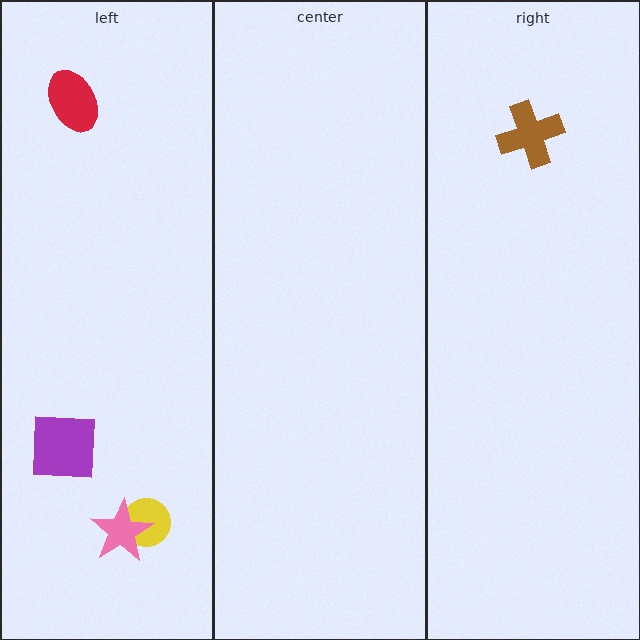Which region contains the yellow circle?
The left region.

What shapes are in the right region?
The brown cross.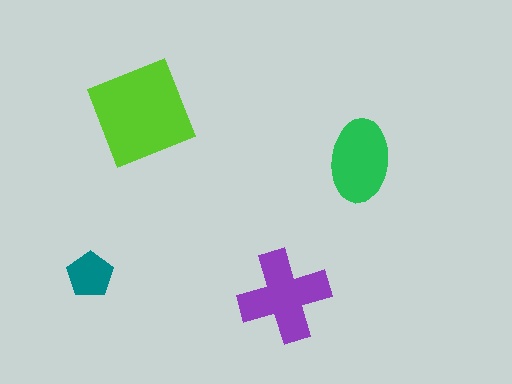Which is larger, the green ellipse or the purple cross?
The purple cross.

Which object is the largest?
The lime diamond.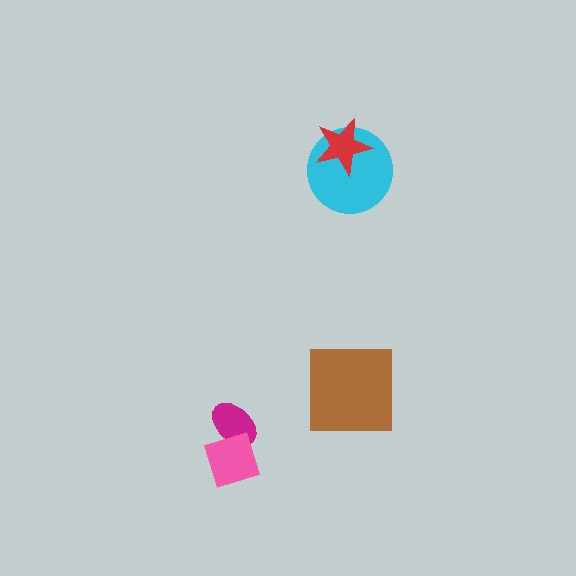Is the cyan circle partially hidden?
Yes, it is partially covered by another shape.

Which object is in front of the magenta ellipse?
The pink diamond is in front of the magenta ellipse.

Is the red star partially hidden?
No, no other shape covers it.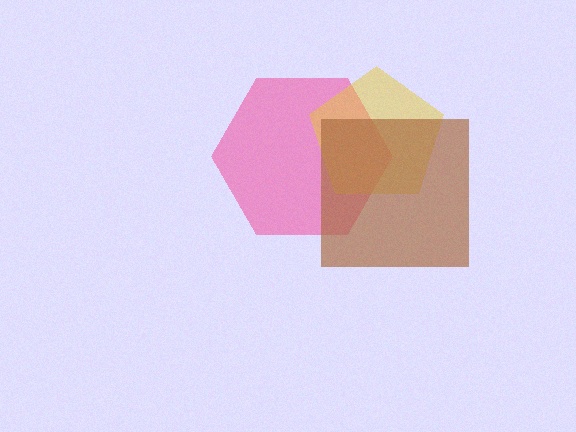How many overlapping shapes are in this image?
There are 3 overlapping shapes in the image.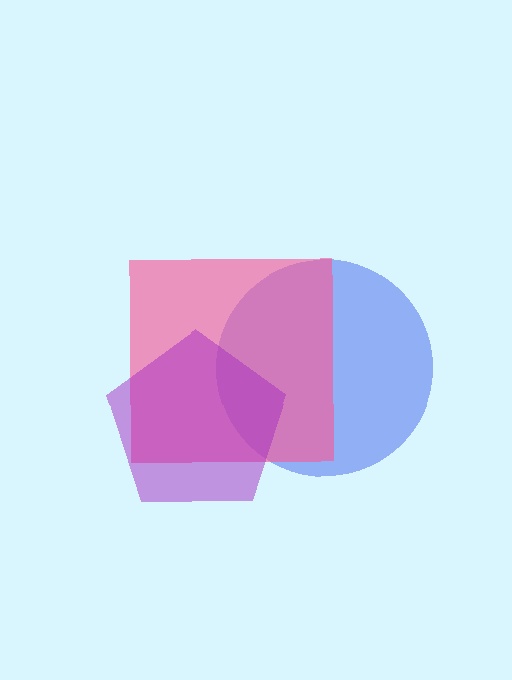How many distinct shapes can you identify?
There are 3 distinct shapes: a blue circle, a pink square, a purple pentagon.